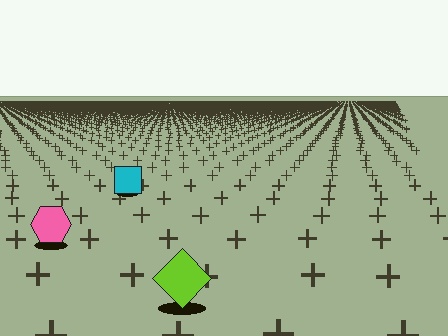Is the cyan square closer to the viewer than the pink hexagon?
No. The pink hexagon is closer — you can tell from the texture gradient: the ground texture is coarser near it.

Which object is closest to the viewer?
The lime diamond is closest. The texture marks near it are larger and more spread out.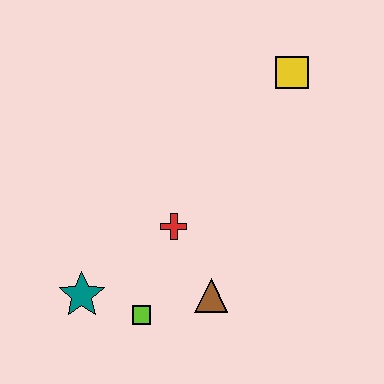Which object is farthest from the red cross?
The yellow square is farthest from the red cross.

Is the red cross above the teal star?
Yes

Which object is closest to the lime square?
The teal star is closest to the lime square.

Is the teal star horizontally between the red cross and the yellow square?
No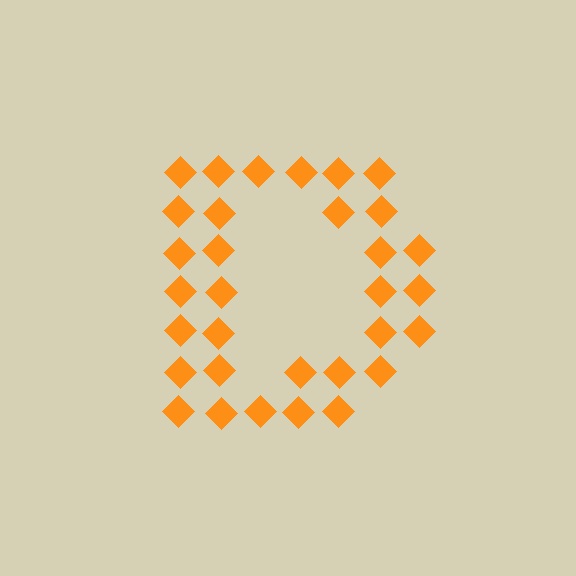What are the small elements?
The small elements are diamonds.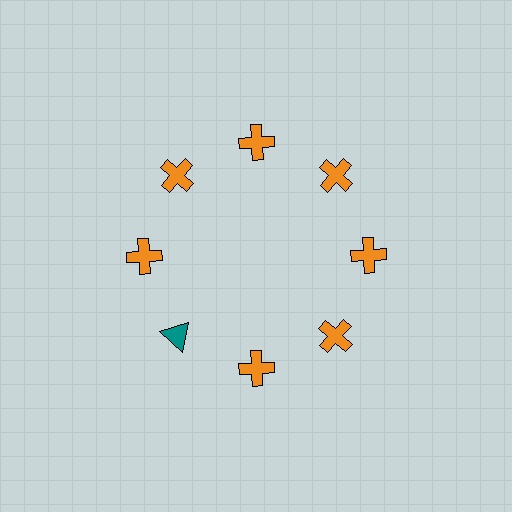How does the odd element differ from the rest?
It differs in both color (teal instead of orange) and shape (triangle instead of cross).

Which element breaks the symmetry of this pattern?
The teal triangle at roughly the 8 o'clock position breaks the symmetry. All other shapes are orange crosses.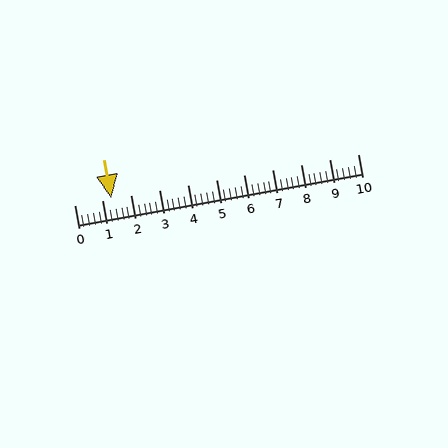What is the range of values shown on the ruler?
The ruler shows values from 0 to 10.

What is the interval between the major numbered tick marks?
The major tick marks are spaced 1 units apart.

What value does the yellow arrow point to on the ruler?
The yellow arrow points to approximately 1.3.